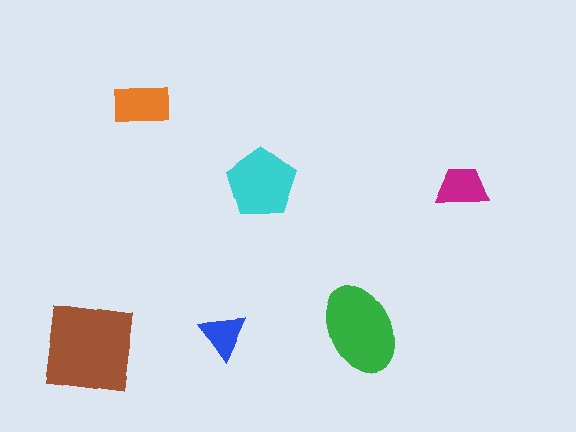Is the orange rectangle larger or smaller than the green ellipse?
Smaller.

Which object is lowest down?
The brown square is bottommost.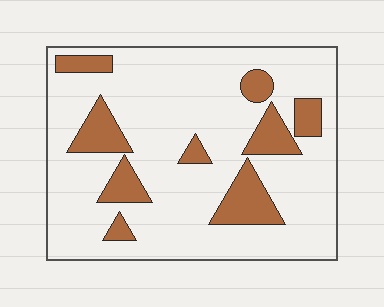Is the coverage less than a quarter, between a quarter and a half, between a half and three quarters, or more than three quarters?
Less than a quarter.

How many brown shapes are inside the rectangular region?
9.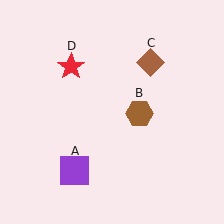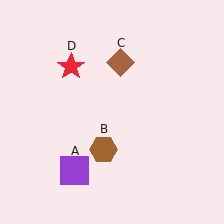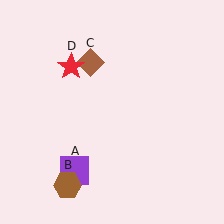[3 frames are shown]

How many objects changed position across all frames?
2 objects changed position: brown hexagon (object B), brown diamond (object C).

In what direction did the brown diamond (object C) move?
The brown diamond (object C) moved left.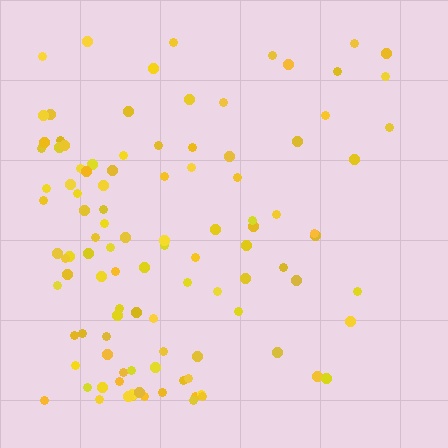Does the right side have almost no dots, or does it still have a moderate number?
Still a moderate number, just noticeably fewer than the left.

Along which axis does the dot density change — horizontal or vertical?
Horizontal.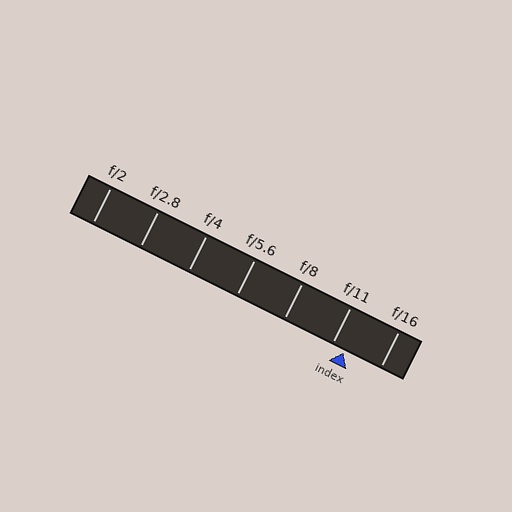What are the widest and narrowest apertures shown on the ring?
The widest aperture shown is f/2 and the narrowest is f/16.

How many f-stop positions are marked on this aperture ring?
There are 7 f-stop positions marked.